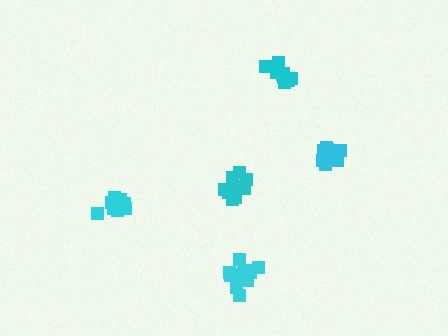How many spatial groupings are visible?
There are 5 spatial groupings.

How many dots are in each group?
Group 1: 12 dots, Group 2: 12 dots, Group 3: 15 dots, Group 4: 12 dots, Group 5: 11 dots (62 total).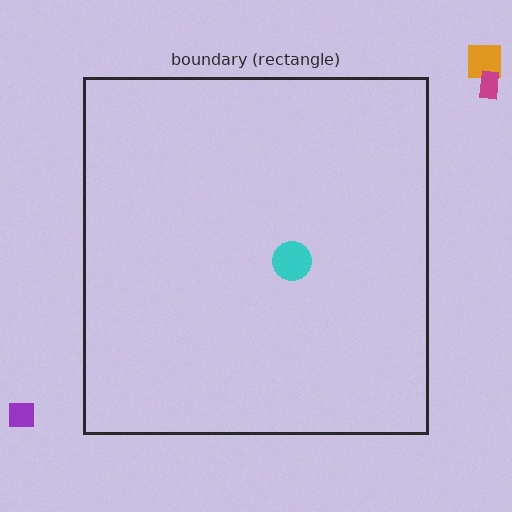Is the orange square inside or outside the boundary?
Outside.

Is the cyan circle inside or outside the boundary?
Inside.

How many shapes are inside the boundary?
1 inside, 3 outside.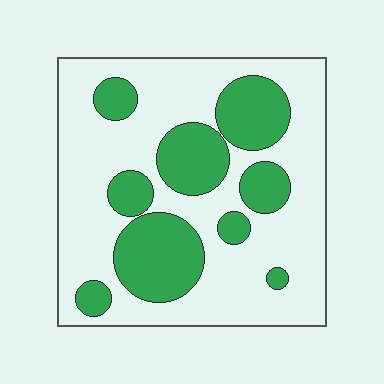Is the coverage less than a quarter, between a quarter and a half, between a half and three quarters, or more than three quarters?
Between a quarter and a half.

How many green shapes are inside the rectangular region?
9.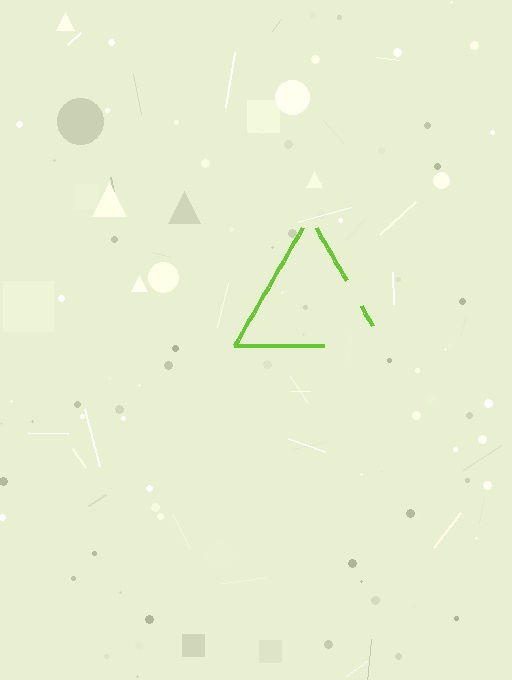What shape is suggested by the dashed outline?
The dashed outline suggests a triangle.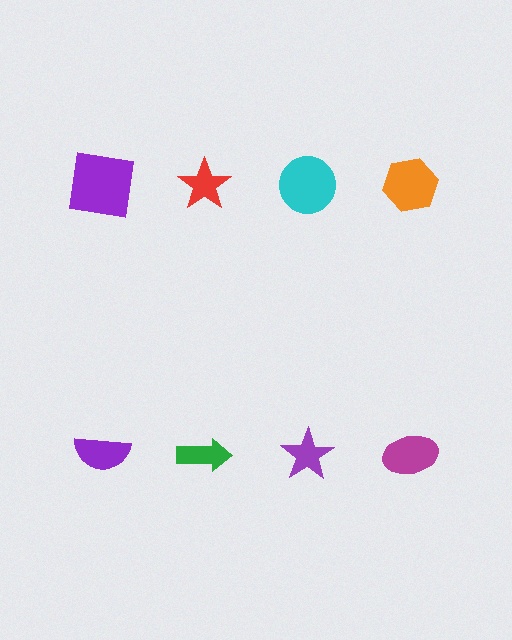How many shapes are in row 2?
4 shapes.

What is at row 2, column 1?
A purple semicircle.